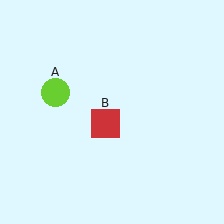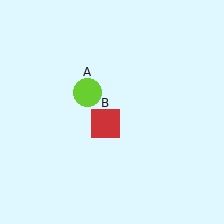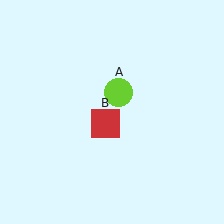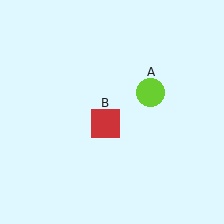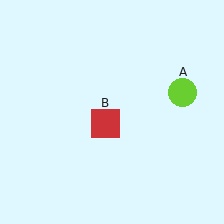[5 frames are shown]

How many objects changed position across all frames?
1 object changed position: lime circle (object A).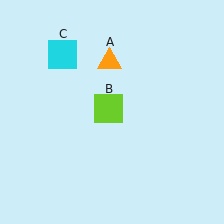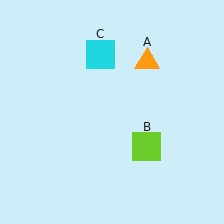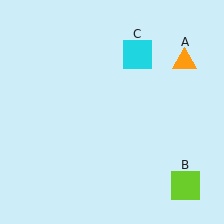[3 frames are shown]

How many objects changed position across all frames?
3 objects changed position: orange triangle (object A), lime square (object B), cyan square (object C).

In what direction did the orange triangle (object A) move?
The orange triangle (object A) moved right.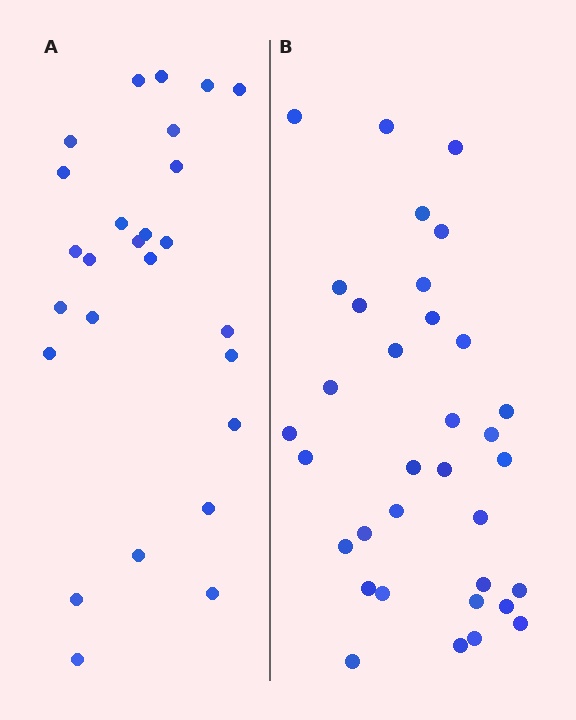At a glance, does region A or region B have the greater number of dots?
Region B (the right region) has more dots.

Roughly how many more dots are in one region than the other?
Region B has roughly 8 or so more dots than region A.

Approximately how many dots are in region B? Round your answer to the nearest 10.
About 30 dots. (The exact count is 34, which rounds to 30.)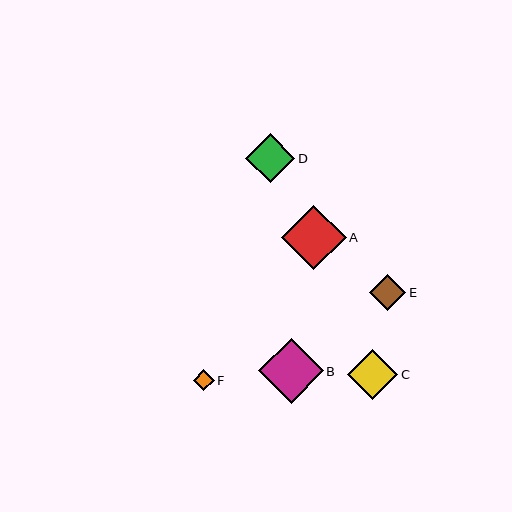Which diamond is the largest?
Diamond B is the largest with a size of approximately 64 pixels.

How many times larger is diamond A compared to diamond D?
Diamond A is approximately 1.3 times the size of diamond D.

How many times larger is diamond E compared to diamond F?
Diamond E is approximately 1.7 times the size of diamond F.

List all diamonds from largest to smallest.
From largest to smallest: B, A, C, D, E, F.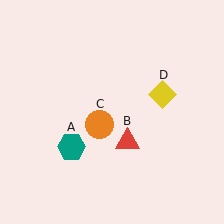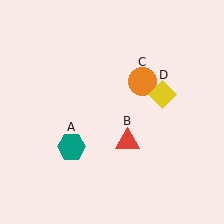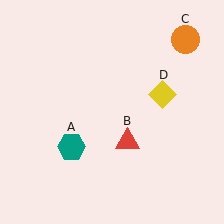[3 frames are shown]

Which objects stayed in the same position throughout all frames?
Teal hexagon (object A) and red triangle (object B) and yellow diamond (object D) remained stationary.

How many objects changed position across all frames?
1 object changed position: orange circle (object C).